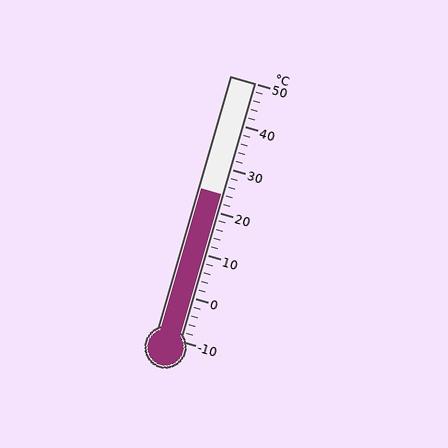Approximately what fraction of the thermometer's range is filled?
The thermometer is filled to approximately 55% of its range.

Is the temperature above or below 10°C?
The temperature is above 10°C.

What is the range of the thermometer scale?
The thermometer scale ranges from -10°C to 50°C.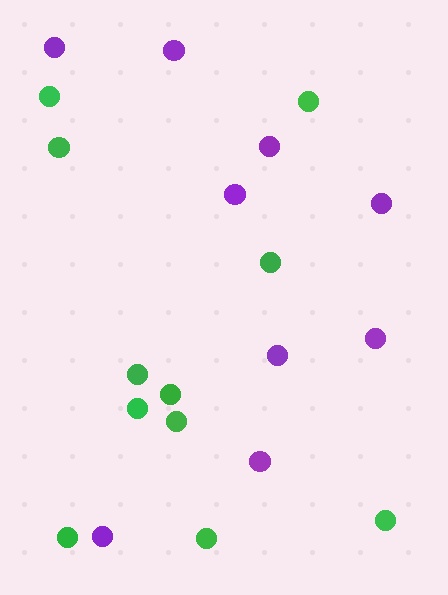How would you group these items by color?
There are 2 groups: one group of purple circles (9) and one group of green circles (11).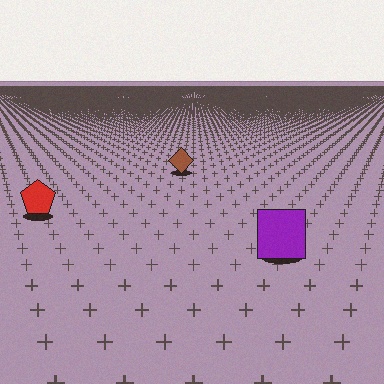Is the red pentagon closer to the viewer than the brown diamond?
Yes. The red pentagon is closer — you can tell from the texture gradient: the ground texture is coarser near it.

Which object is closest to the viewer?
The purple square is closest. The texture marks near it are larger and more spread out.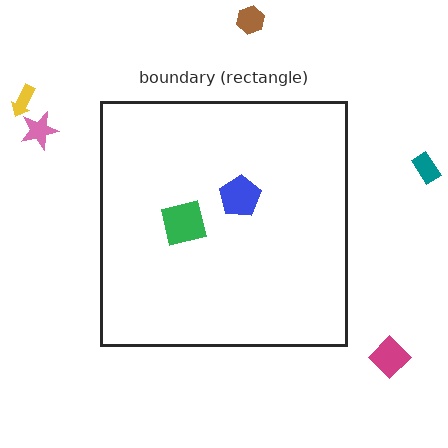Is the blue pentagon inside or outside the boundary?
Inside.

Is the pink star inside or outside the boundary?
Outside.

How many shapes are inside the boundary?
2 inside, 5 outside.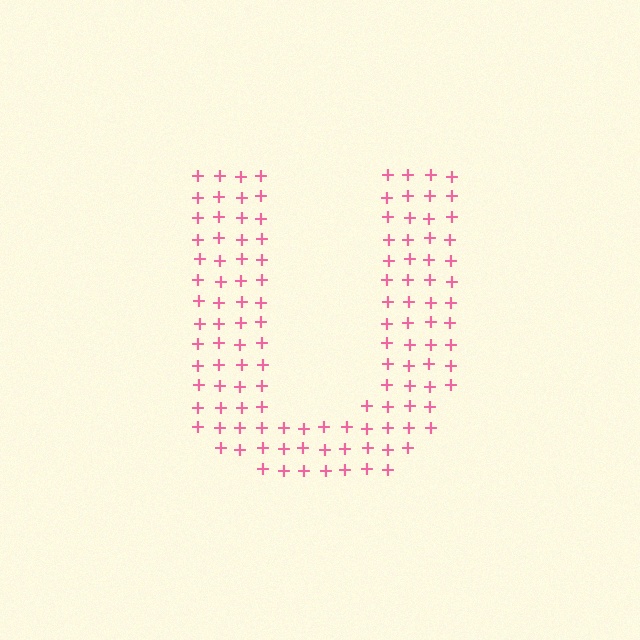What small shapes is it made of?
It is made of small plus signs.